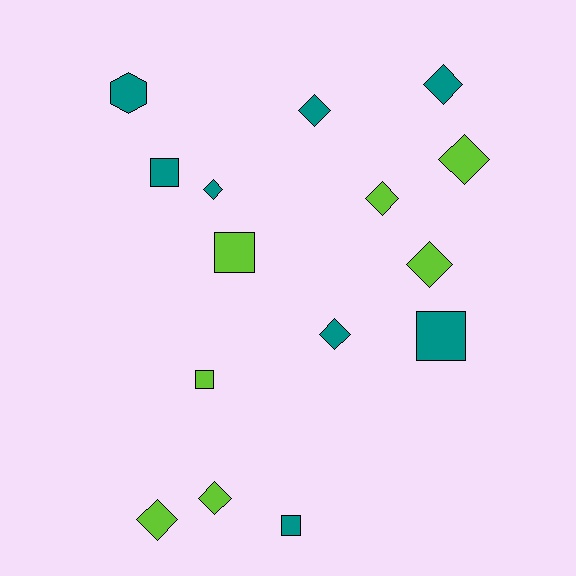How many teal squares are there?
There are 3 teal squares.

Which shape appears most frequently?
Diamond, with 9 objects.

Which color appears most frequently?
Teal, with 8 objects.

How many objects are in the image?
There are 15 objects.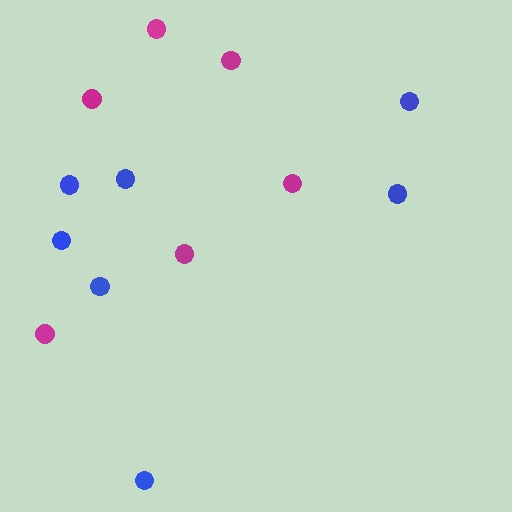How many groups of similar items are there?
There are 2 groups: one group of blue circles (7) and one group of magenta circles (6).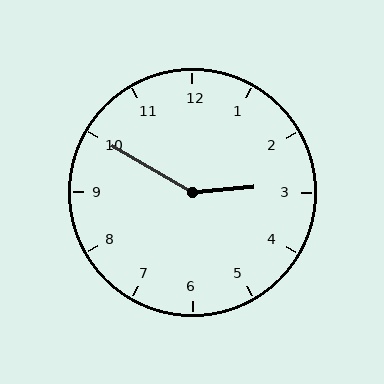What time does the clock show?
2:50.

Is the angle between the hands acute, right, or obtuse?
It is obtuse.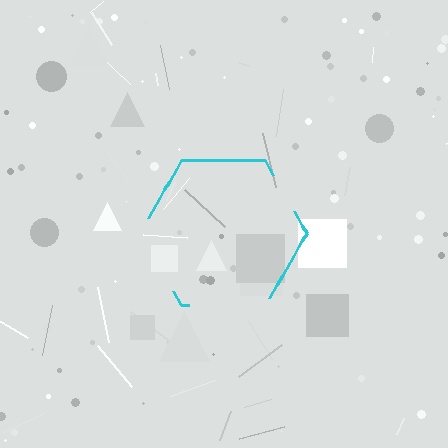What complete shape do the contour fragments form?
The contour fragments form a hexagon.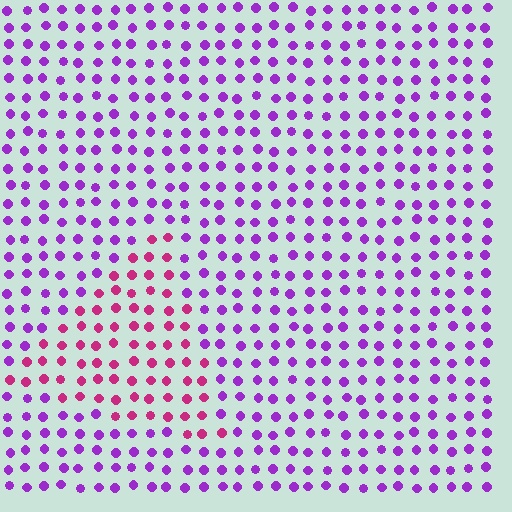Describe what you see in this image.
The image is filled with small purple elements in a uniform arrangement. A triangle-shaped region is visible where the elements are tinted to a slightly different hue, forming a subtle color boundary.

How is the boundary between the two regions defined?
The boundary is defined purely by a slight shift in hue (about 44 degrees). Spacing, size, and orientation are identical on both sides.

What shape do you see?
I see a triangle.